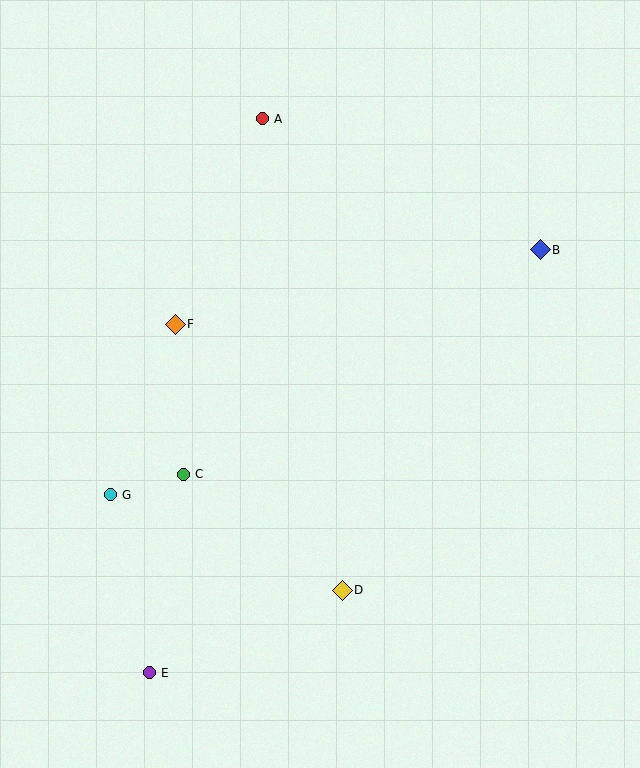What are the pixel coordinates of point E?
Point E is at (149, 673).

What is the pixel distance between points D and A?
The distance between D and A is 478 pixels.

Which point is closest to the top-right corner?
Point B is closest to the top-right corner.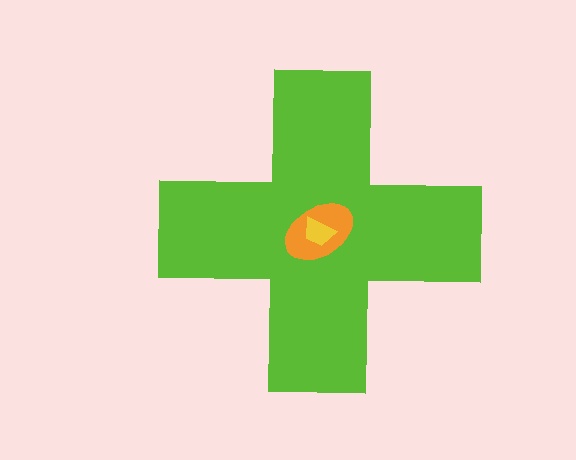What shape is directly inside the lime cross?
The orange ellipse.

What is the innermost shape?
The yellow trapezoid.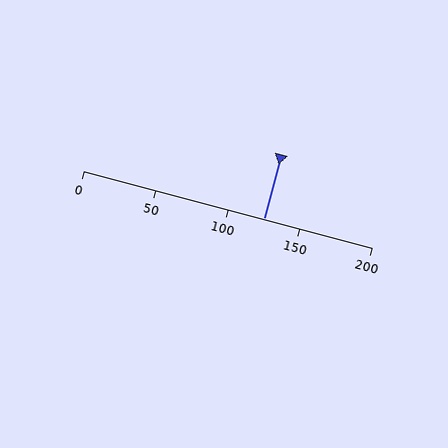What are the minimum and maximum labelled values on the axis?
The axis runs from 0 to 200.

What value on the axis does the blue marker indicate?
The marker indicates approximately 125.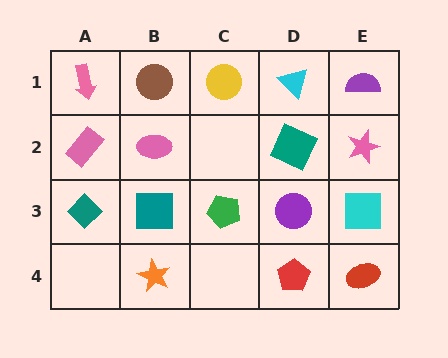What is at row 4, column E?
A red ellipse.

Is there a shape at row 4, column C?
No, that cell is empty.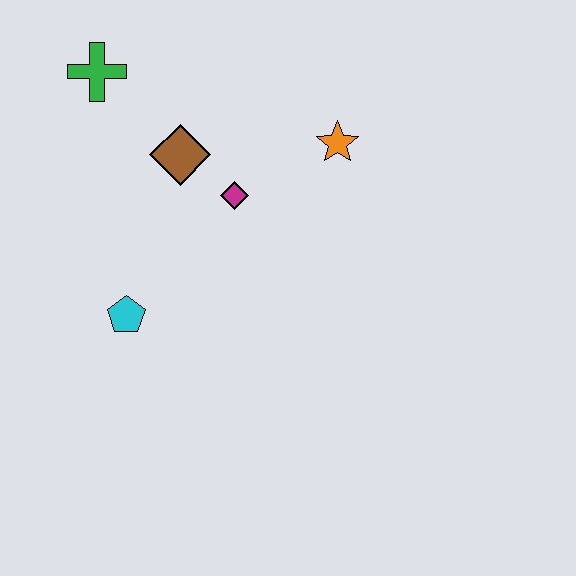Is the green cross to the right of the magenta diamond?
No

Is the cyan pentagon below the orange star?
Yes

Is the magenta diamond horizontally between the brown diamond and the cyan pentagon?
No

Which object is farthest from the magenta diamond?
The green cross is farthest from the magenta diamond.